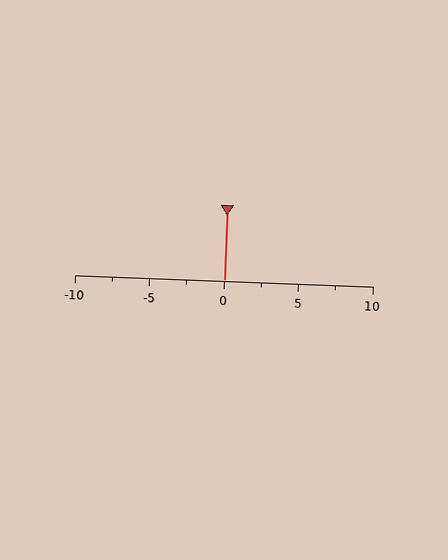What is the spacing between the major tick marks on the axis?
The major ticks are spaced 5 apart.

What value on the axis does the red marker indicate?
The marker indicates approximately 0.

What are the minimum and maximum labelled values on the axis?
The axis runs from -10 to 10.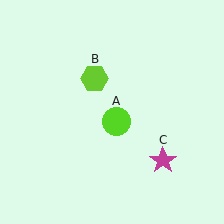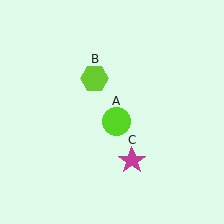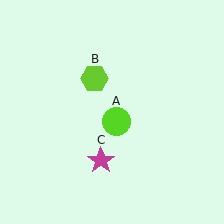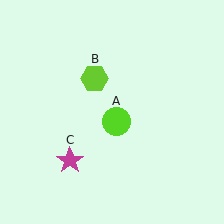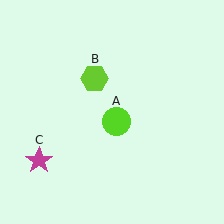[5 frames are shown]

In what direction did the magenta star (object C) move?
The magenta star (object C) moved left.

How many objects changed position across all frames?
1 object changed position: magenta star (object C).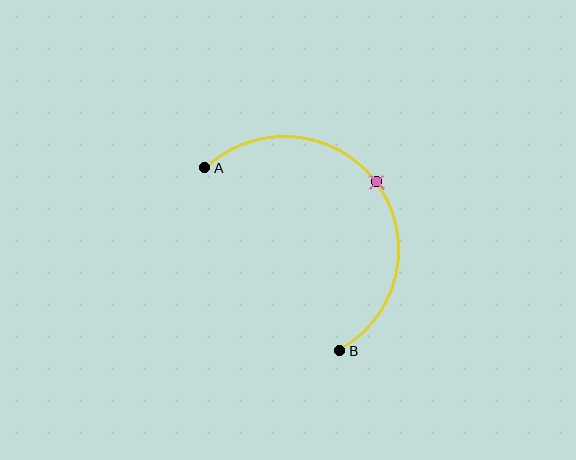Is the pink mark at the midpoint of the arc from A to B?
Yes. The pink mark lies on the arc at equal arc-length from both A and B — it is the arc midpoint.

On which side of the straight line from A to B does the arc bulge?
The arc bulges above and to the right of the straight line connecting A and B.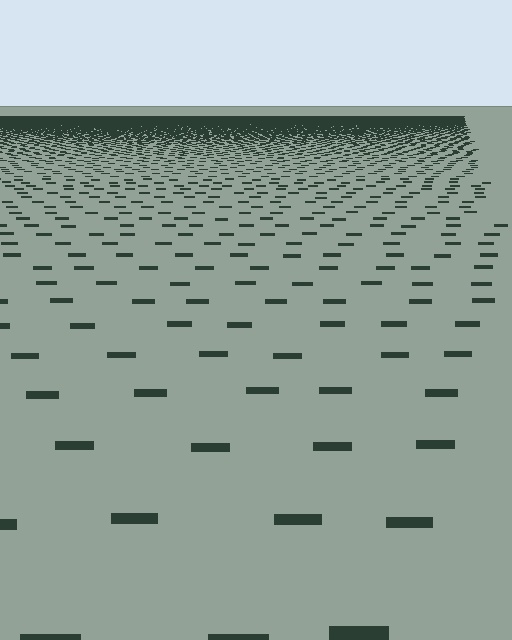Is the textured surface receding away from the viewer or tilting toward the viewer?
The surface is receding away from the viewer. Texture elements get smaller and denser toward the top.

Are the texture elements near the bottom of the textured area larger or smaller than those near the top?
Larger. Near the bottom, elements are closer to the viewer and appear at a bigger on-screen size.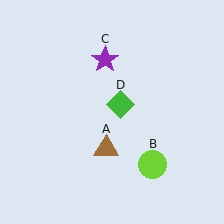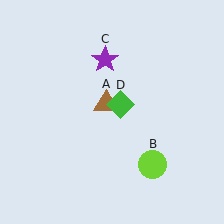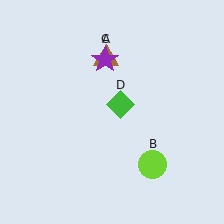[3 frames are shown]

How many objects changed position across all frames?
1 object changed position: brown triangle (object A).